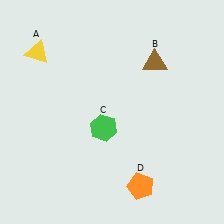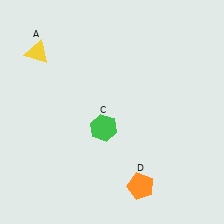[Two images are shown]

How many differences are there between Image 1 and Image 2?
There is 1 difference between the two images.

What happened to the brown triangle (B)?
The brown triangle (B) was removed in Image 2. It was in the top-right area of Image 1.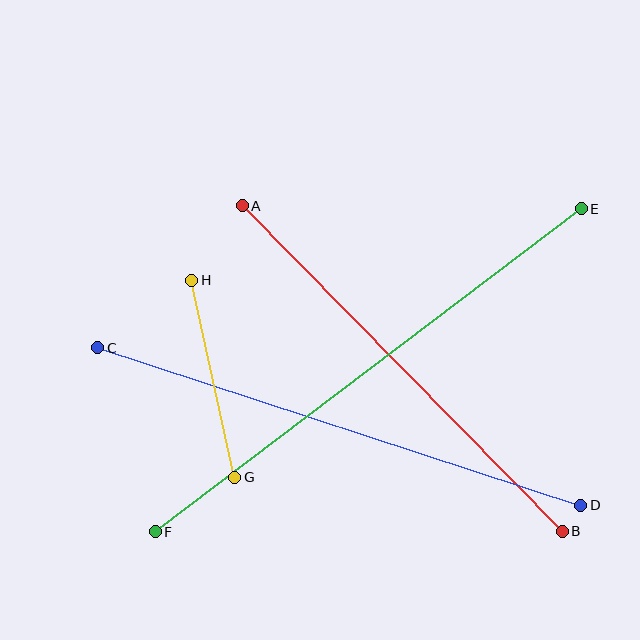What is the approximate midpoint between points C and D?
The midpoint is at approximately (339, 427) pixels.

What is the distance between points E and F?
The distance is approximately 534 pixels.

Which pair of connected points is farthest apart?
Points E and F are farthest apart.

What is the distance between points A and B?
The distance is approximately 457 pixels.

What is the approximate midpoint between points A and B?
The midpoint is at approximately (402, 369) pixels.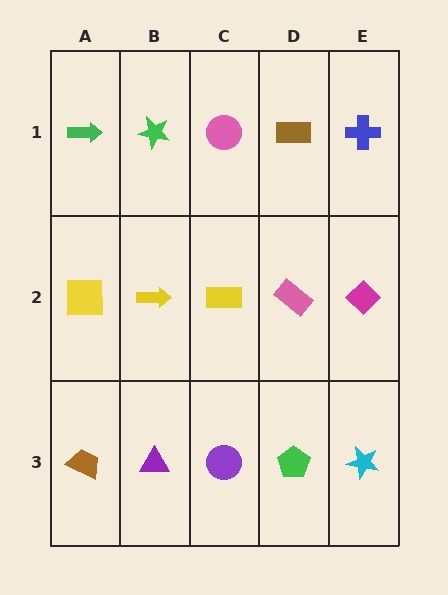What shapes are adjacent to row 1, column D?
A pink rectangle (row 2, column D), a pink circle (row 1, column C), a blue cross (row 1, column E).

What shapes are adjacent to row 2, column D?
A brown rectangle (row 1, column D), a green pentagon (row 3, column D), a yellow rectangle (row 2, column C), a magenta diamond (row 2, column E).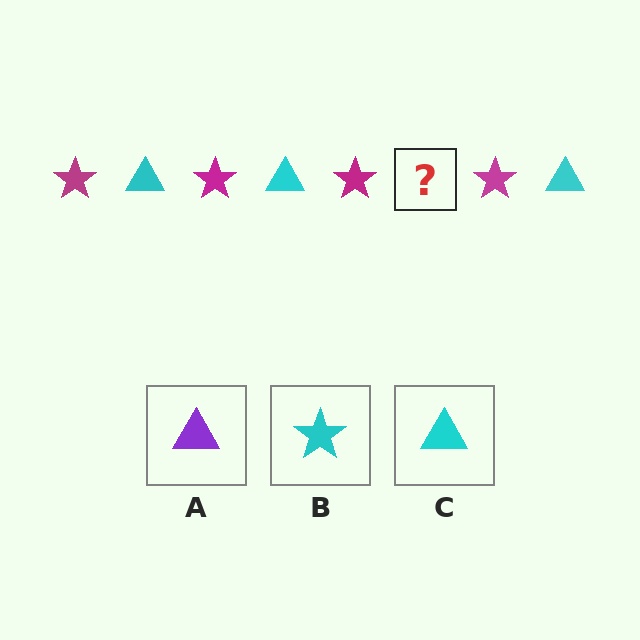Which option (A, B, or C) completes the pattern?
C.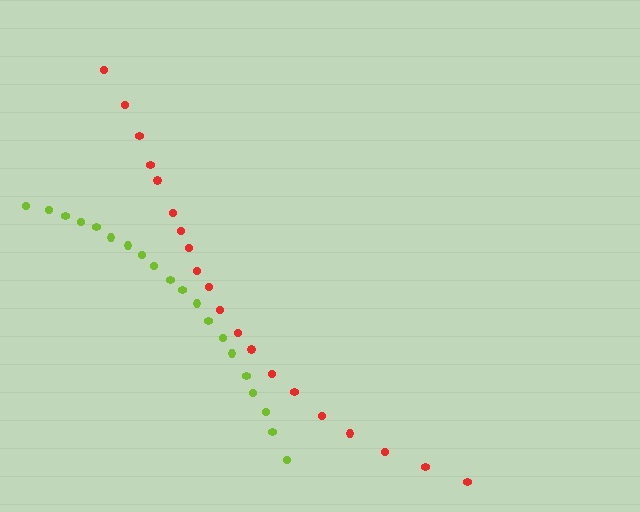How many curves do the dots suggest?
There are 2 distinct paths.